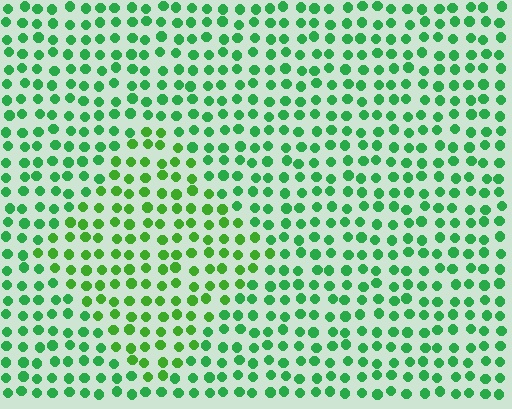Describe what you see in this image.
The image is filled with small green elements in a uniform arrangement. A diamond-shaped region is visible where the elements are tinted to a slightly different hue, forming a subtle color boundary.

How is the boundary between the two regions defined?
The boundary is defined purely by a slight shift in hue (about 24 degrees). Spacing, size, and orientation are identical on both sides.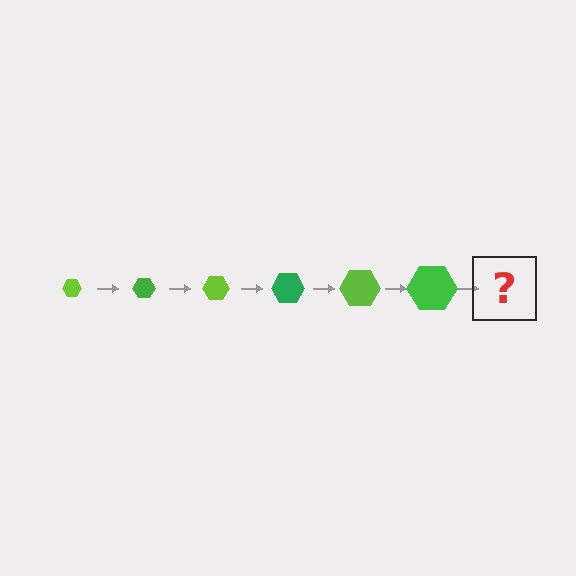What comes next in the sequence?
The next element should be a lime hexagon, larger than the previous one.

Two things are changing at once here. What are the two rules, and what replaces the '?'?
The two rules are that the hexagon grows larger each step and the color cycles through lime and green. The '?' should be a lime hexagon, larger than the previous one.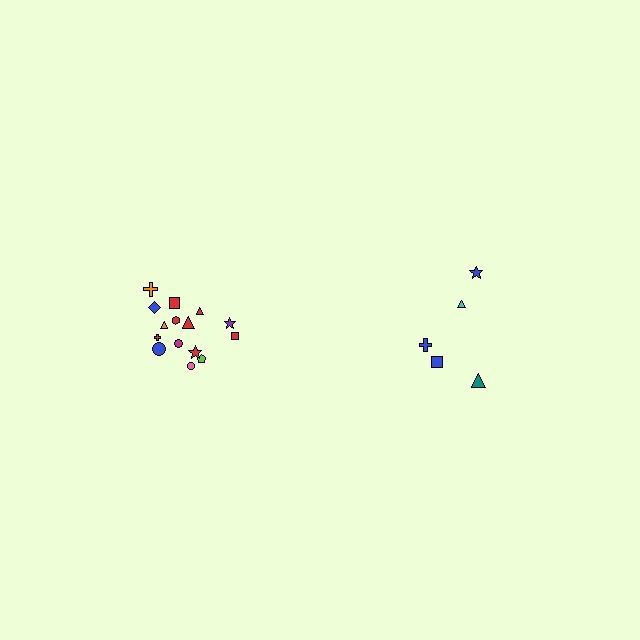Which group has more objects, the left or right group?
The left group.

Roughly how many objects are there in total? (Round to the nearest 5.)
Roughly 20 objects in total.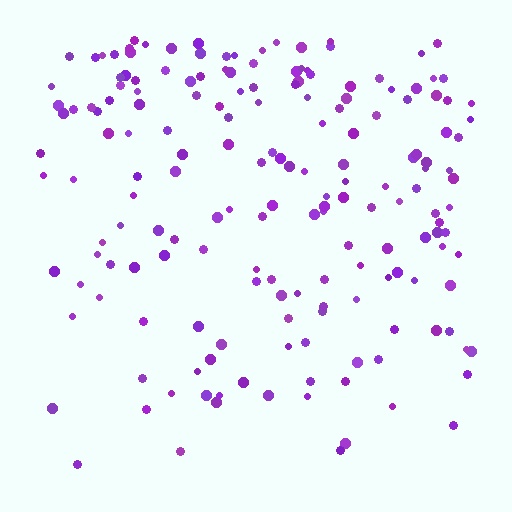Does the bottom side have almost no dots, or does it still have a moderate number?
Still a moderate number, just noticeably fewer than the top.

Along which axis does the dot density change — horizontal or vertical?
Vertical.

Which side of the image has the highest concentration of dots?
The top.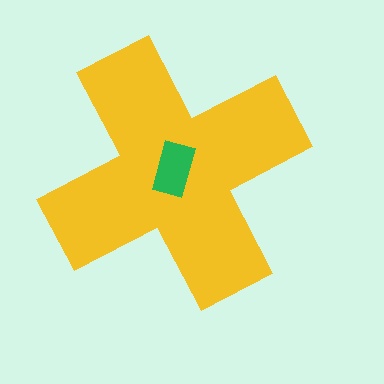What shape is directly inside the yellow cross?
The green rectangle.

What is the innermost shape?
The green rectangle.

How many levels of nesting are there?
2.